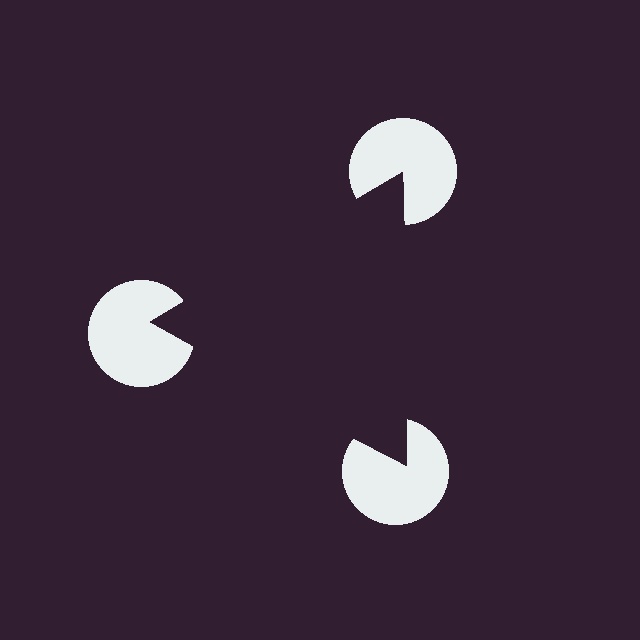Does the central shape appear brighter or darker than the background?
It typically appears slightly darker than the background, even though no actual brightness change is drawn.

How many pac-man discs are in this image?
There are 3 — one at each vertex of the illusory triangle.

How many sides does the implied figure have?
3 sides.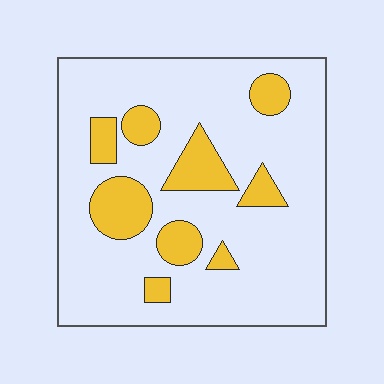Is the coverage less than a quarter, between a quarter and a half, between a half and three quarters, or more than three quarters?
Less than a quarter.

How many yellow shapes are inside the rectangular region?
9.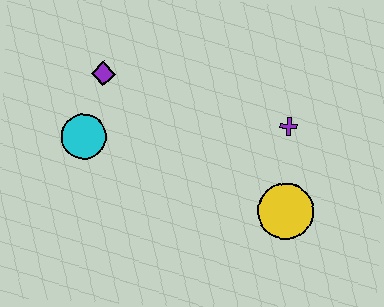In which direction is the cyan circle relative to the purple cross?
The cyan circle is to the left of the purple cross.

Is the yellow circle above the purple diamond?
No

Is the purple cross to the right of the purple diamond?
Yes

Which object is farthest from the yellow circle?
The purple diamond is farthest from the yellow circle.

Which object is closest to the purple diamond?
The cyan circle is closest to the purple diamond.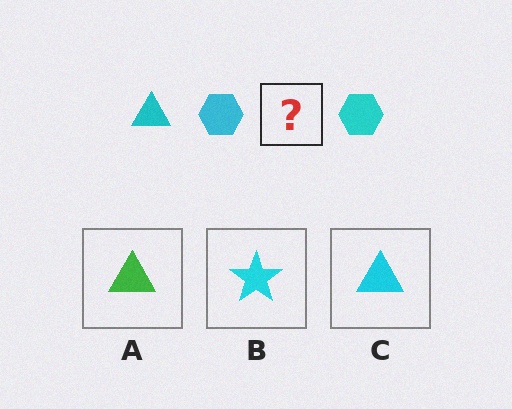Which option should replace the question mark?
Option C.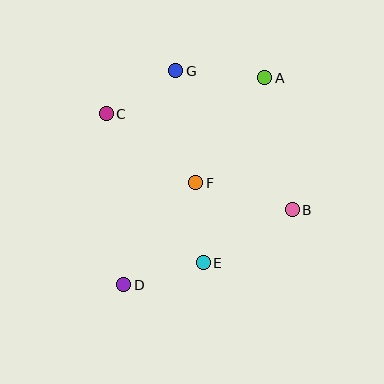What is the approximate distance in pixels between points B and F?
The distance between B and F is approximately 100 pixels.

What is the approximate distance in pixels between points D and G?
The distance between D and G is approximately 220 pixels.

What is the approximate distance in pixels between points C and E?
The distance between C and E is approximately 178 pixels.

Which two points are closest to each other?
Points E and F are closest to each other.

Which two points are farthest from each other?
Points A and D are farthest from each other.